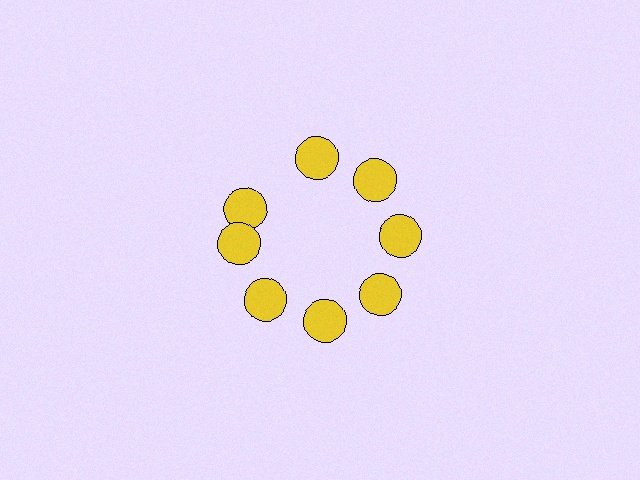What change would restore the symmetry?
The symmetry would be restored by rotating it back into even spacing with its neighbors so that all 8 circles sit at equal angles and equal distance from the center.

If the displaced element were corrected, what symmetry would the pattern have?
It would have 8-fold rotational symmetry — the pattern would map onto itself every 45 degrees.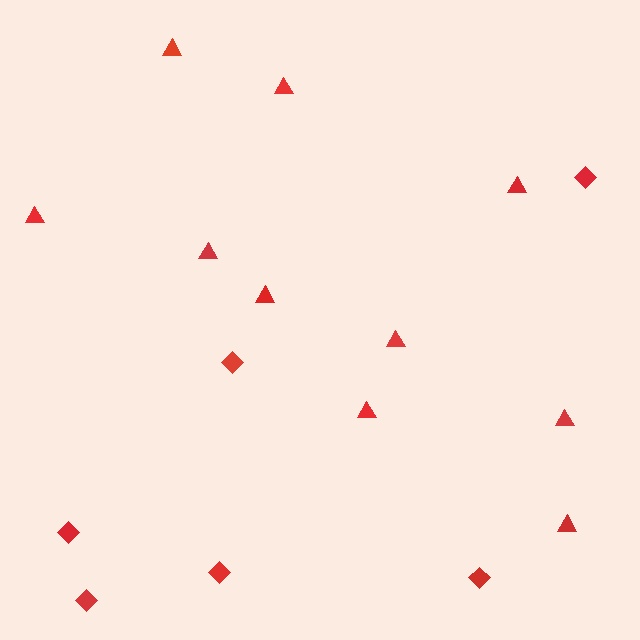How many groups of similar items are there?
There are 2 groups: one group of triangles (10) and one group of diamonds (6).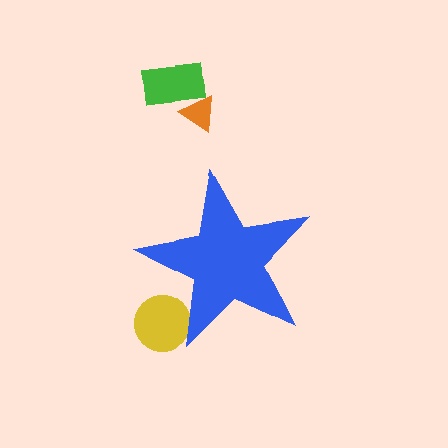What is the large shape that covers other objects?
A blue star.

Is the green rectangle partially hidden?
No, the green rectangle is fully visible.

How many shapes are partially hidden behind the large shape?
1 shape is partially hidden.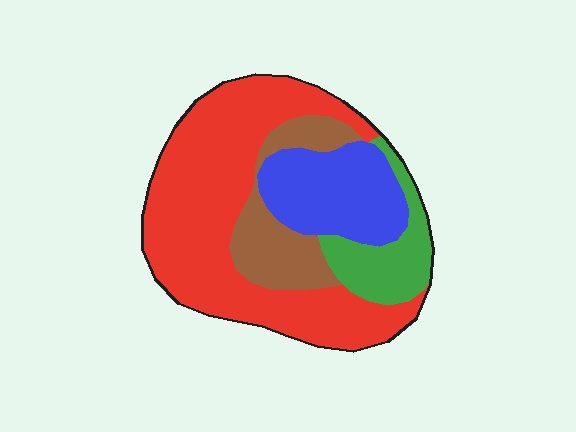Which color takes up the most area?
Red, at roughly 55%.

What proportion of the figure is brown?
Brown takes up less than a quarter of the figure.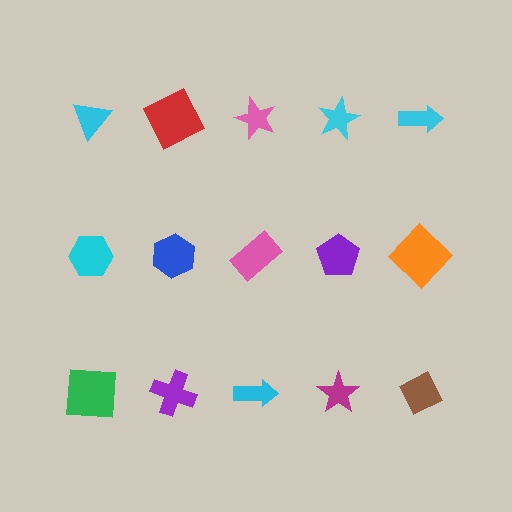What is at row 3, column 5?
A brown diamond.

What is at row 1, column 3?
A pink star.